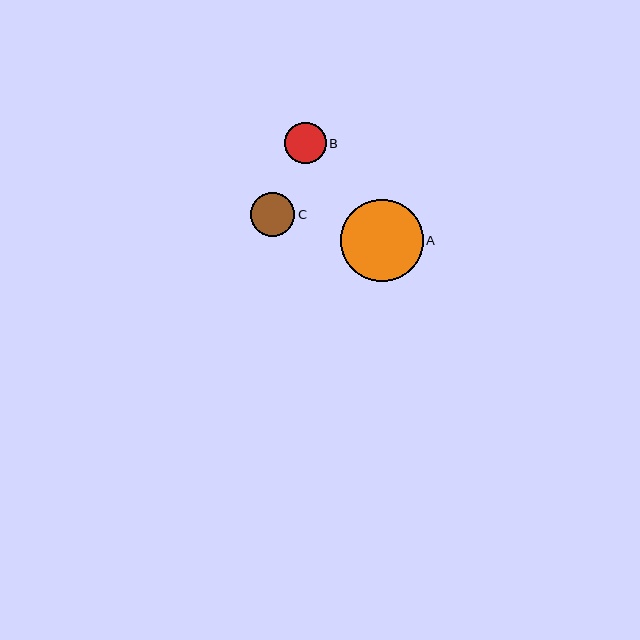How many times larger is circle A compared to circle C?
Circle A is approximately 1.9 times the size of circle C.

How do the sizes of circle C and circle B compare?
Circle C and circle B are approximately the same size.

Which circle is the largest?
Circle A is the largest with a size of approximately 83 pixels.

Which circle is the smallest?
Circle B is the smallest with a size of approximately 41 pixels.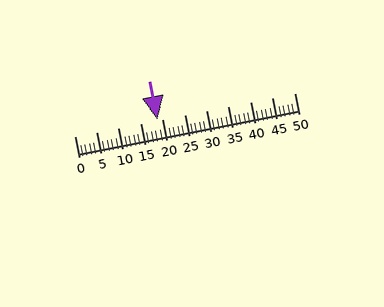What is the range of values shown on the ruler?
The ruler shows values from 0 to 50.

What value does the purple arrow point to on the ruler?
The purple arrow points to approximately 19.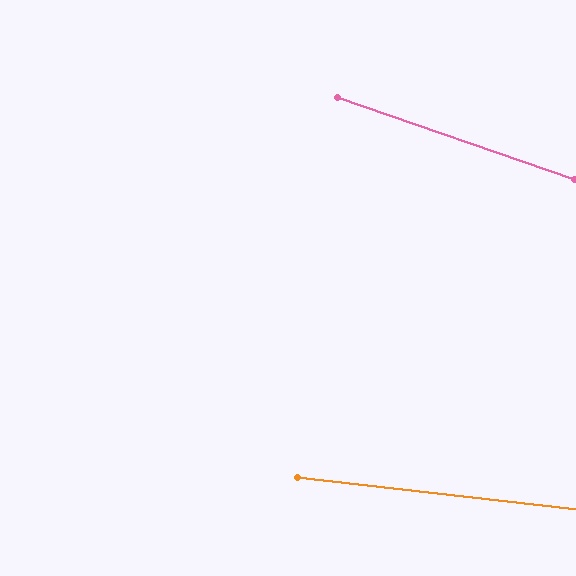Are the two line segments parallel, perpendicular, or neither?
Neither parallel nor perpendicular — they differ by about 12°.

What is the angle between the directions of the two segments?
Approximately 12 degrees.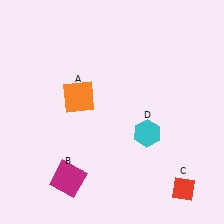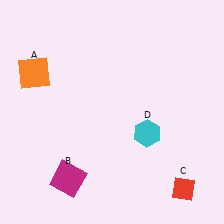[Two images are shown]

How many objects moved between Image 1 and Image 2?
1 object moved between the two images.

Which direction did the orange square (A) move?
The orange square (A) moved left.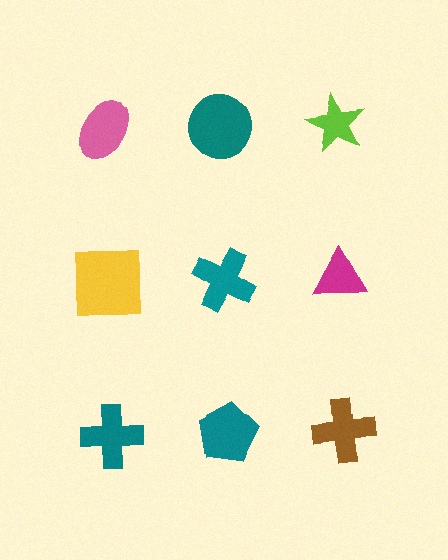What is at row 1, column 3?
A lime star.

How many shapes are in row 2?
3 shapes.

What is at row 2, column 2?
A teal cross.